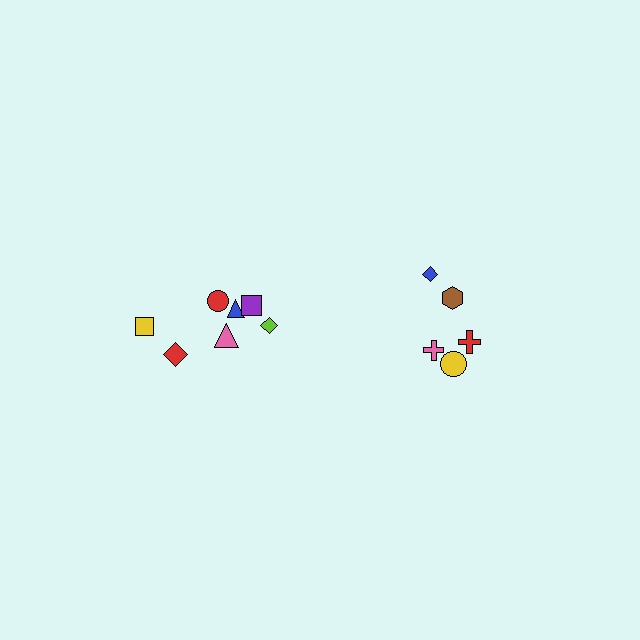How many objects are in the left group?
There are 7 objects.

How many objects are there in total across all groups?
There are 12 objects.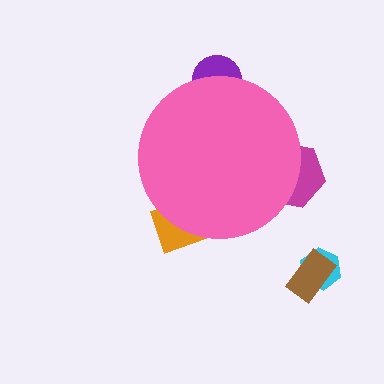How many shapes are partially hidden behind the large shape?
3 shapes are partially hidden.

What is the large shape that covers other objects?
A pink circle.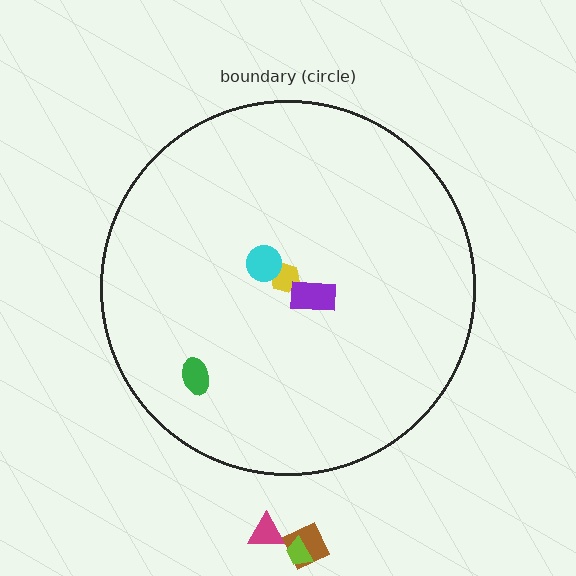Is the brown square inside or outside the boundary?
Outside.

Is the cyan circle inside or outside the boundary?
Inside.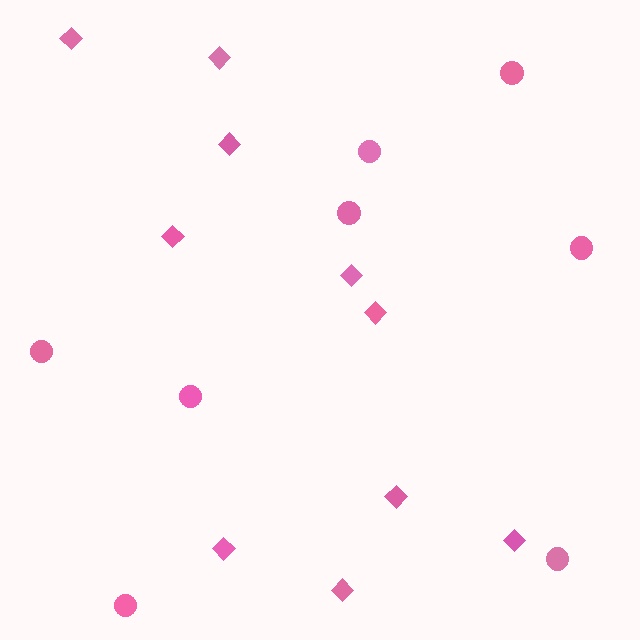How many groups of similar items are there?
There are 2 groups: one group of diamonds (10) and one group of circles (8).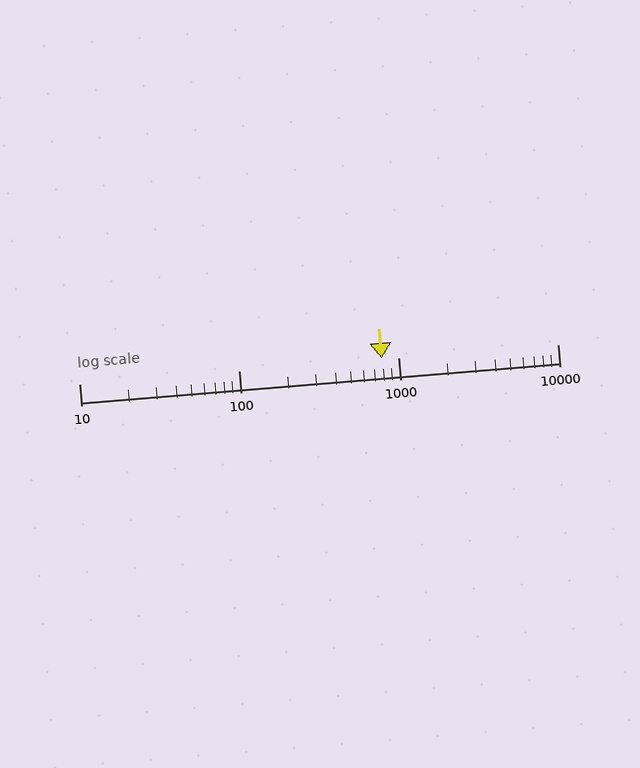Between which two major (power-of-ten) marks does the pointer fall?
The pointer is between 100 and 1000.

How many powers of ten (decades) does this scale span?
The scale spans 3 decades, from 10 to 10000.